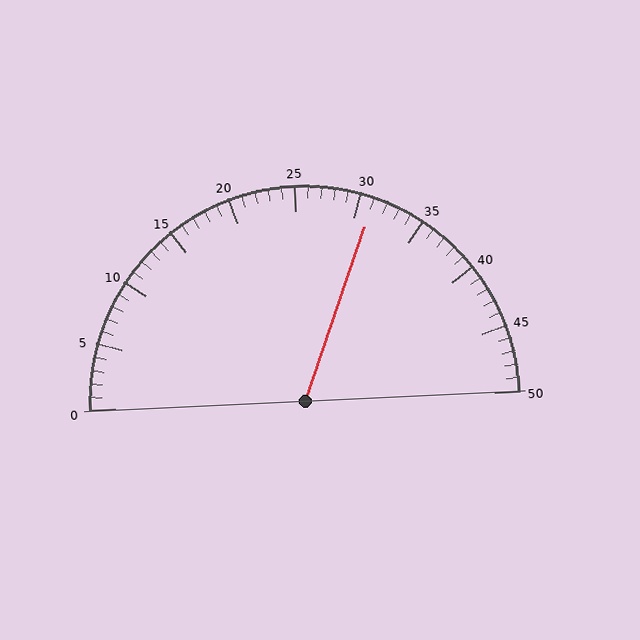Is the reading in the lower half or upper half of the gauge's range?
The reading is in the upper half of the range (0 to 50).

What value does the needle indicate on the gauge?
The needle indicates approximately 31.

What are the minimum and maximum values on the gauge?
The gauge ranges from 0 to 50.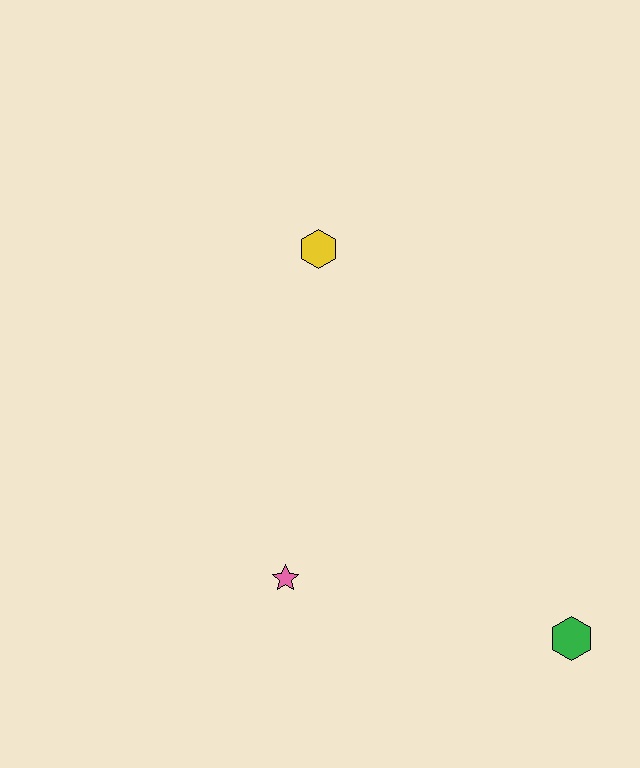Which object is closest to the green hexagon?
The pink star is closest to the green hexagon.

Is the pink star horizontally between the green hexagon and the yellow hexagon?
No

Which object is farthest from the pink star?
The yellow hexagon is farthest from the pink star.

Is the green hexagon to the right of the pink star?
Yes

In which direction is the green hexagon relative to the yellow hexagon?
The green hexagon is below the yellow hexagon.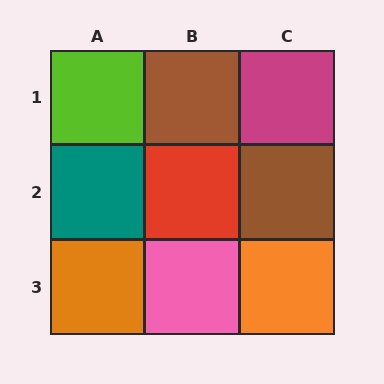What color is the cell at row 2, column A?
Teal.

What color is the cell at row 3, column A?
Orange.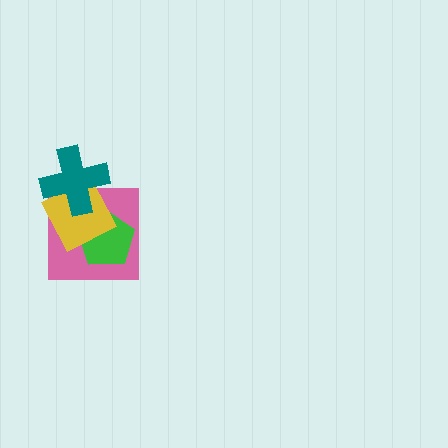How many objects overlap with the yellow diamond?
3 objects overlap with the yellow diamond.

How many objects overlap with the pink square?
3 objects overlap with the pink square.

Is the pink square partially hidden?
Yes, it is partially covered by another shape.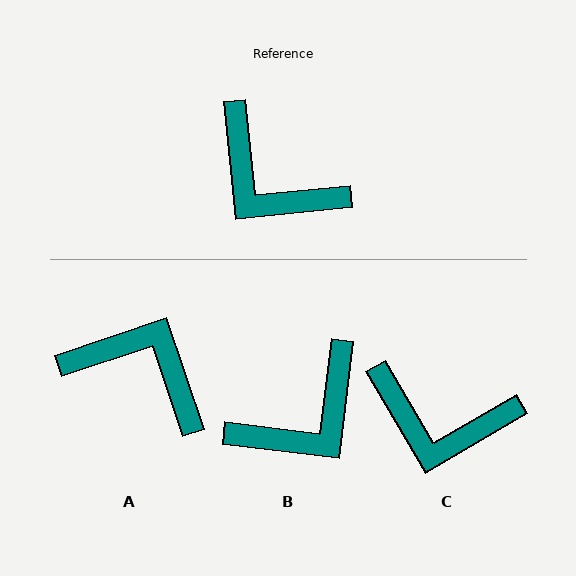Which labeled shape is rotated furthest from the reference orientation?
A, about 167 degrees away.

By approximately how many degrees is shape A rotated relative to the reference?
Approximately 167 degrees clockwise.